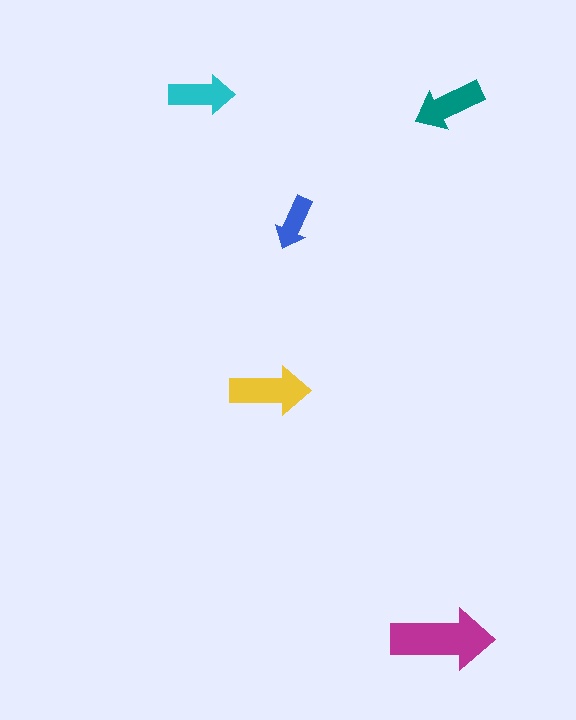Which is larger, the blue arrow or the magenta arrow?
The magenta one.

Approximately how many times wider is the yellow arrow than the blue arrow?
About 1.5 times wider.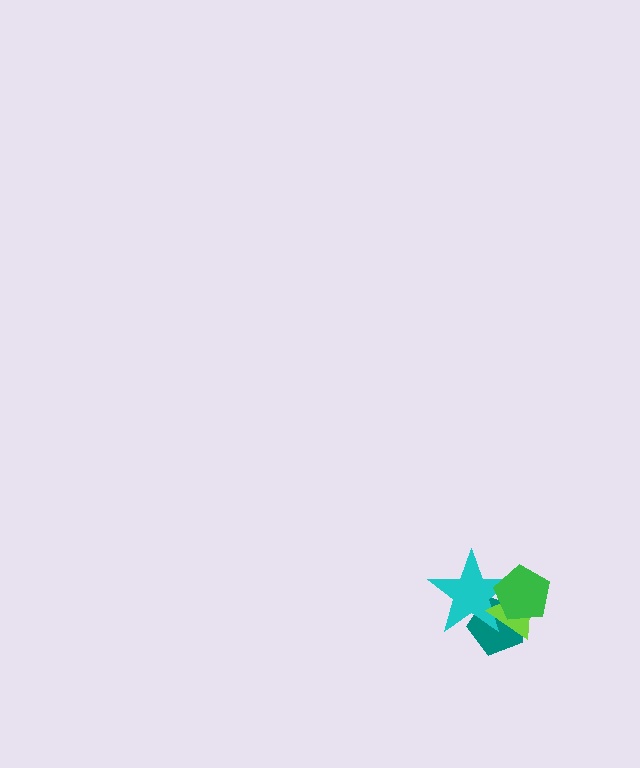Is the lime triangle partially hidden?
Yes, it is partially covered by another shape.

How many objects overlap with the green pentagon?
3 objects overlap with the green pentagon.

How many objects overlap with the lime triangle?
3 objects overlap with the lime triangle.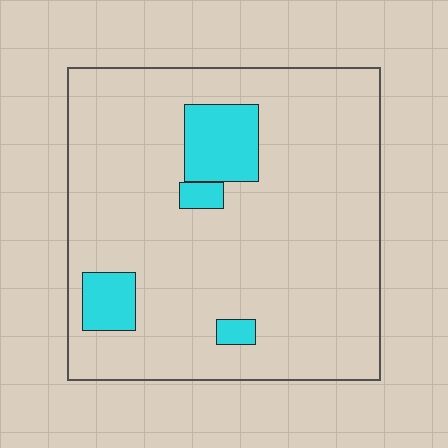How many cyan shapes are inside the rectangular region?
4.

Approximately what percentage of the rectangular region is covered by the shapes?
Approximately 10%.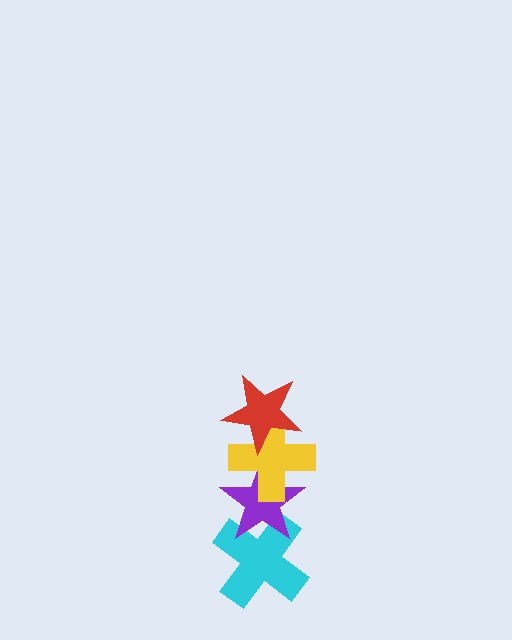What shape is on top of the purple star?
The yellow cross is on top of the purple star.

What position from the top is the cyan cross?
The cyan cross is 4th from the top.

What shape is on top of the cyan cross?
The purple star is on top of the cyan cross.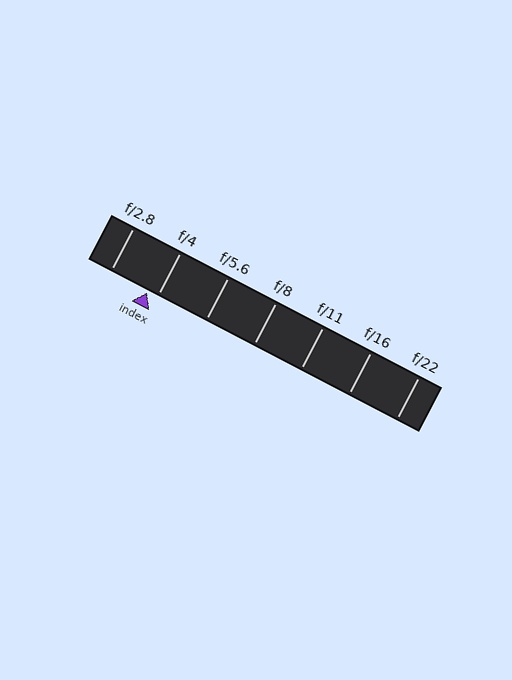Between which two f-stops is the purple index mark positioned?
The index mark is between f/2.8 and f/4.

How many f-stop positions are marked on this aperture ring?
There are 7 f-stop positions marked.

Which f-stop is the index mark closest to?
The index mark is closest to f/4.